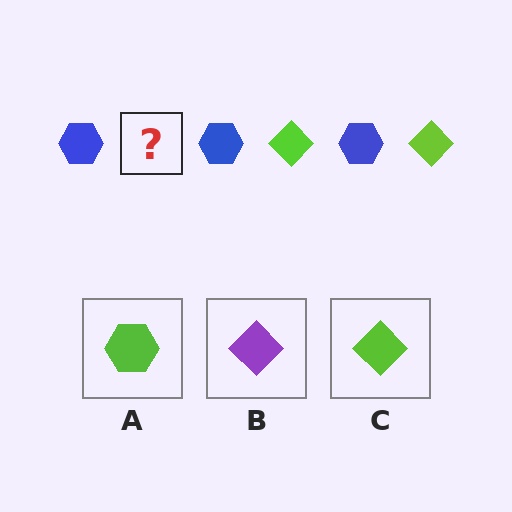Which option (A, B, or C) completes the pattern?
C.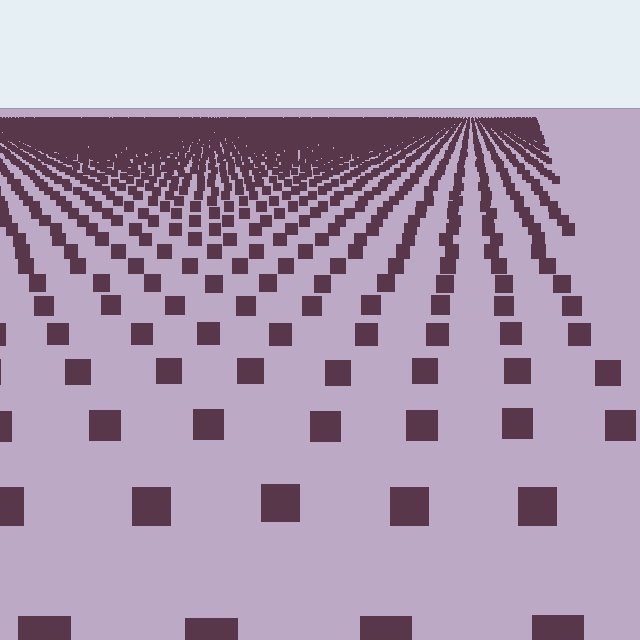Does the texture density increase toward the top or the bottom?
Density increases toward the top.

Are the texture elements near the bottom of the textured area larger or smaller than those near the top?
Larger. Near the bottom, elements are closer to the viewer and appear at a bigger on-screen size.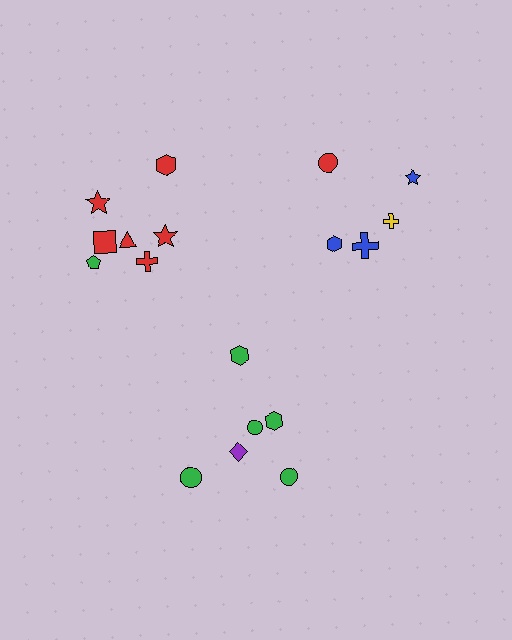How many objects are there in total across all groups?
There are 18 objects.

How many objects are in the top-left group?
There are 7 objects.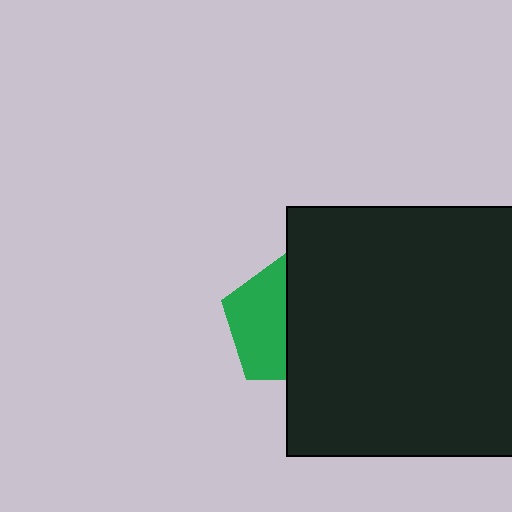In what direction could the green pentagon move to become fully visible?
The green pentagon could move left. That would shift it out from behind the black rectangle entirely.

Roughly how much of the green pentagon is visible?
About half of it is visible (roughly 47%).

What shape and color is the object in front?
The object in front is a black rectangle.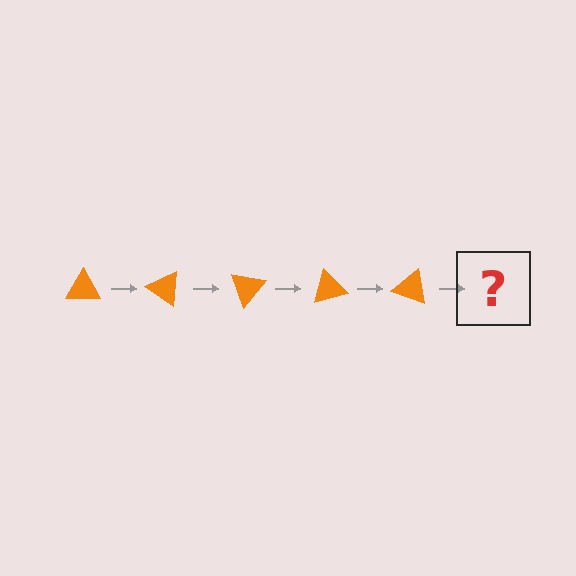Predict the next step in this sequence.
The next step is an orange triangle rotated 175 degrees.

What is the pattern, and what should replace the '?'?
The pattern is that the triangle rotates 35 degrees each step. The '?' should be an orange triangle rotated 175 degrees.